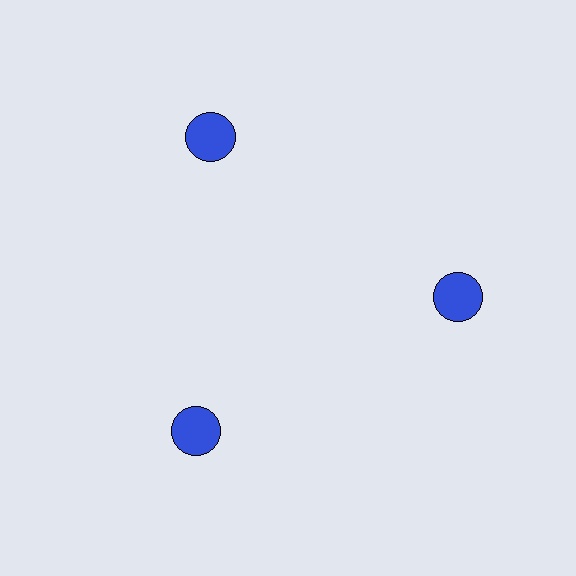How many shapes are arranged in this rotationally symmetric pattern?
There are 3 shapes, arranged in 3 groups of 1.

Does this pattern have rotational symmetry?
Yes, this pattern has 3-fold rotational symmetry. It looks the same after rotating 120 degrees around the center.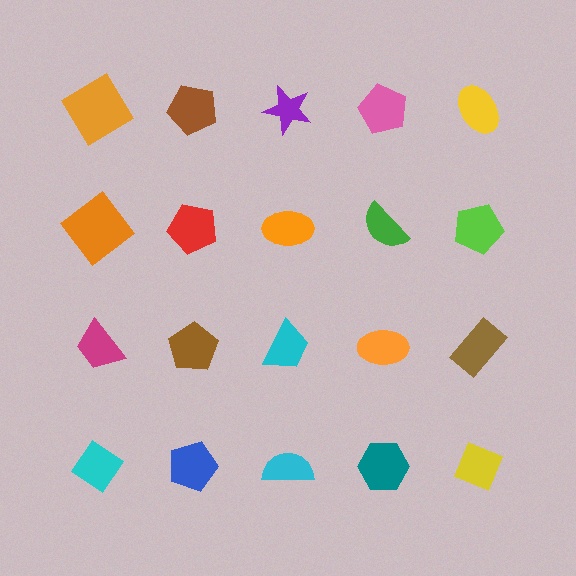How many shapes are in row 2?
5 shapes.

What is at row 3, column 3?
A cyan trapezoid.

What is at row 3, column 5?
A brown rectangle.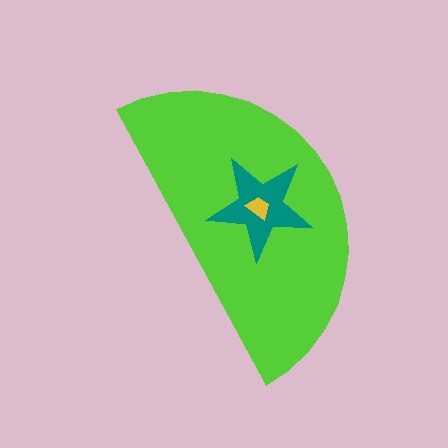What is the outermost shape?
The lime semicircle.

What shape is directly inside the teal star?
The yellow trapezoid.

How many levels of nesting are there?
3.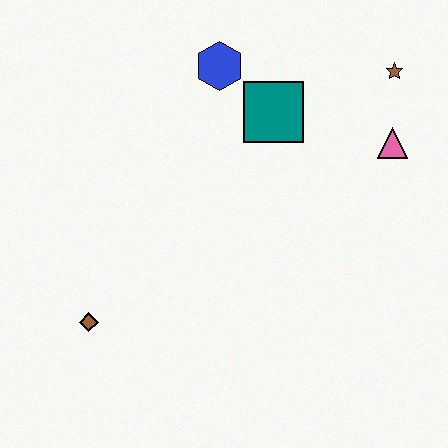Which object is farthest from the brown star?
The brown diamond is farthest from the brown star.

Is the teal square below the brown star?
Yes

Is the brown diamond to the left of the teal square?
Yes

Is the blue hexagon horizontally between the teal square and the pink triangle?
No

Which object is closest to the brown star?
The pink triangle is closest to the brown star.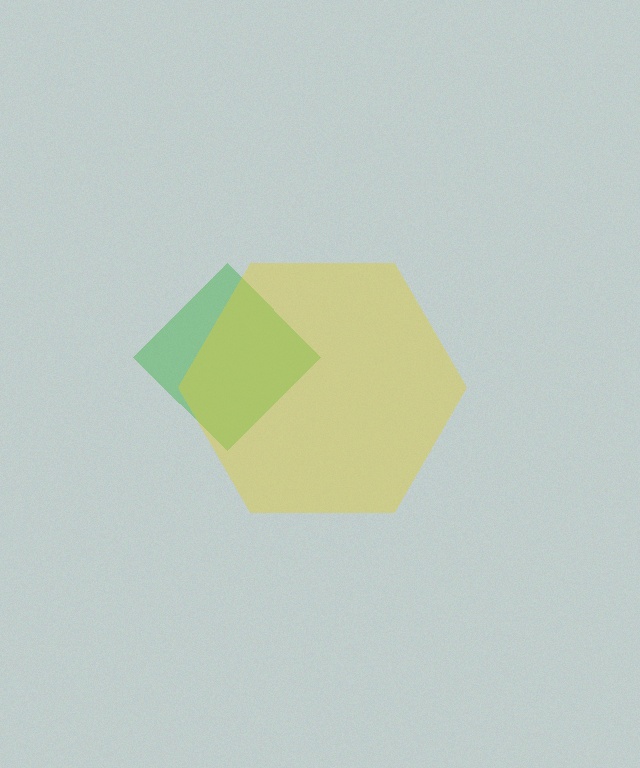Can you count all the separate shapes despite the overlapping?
Yes, there are 2 separate shapes.